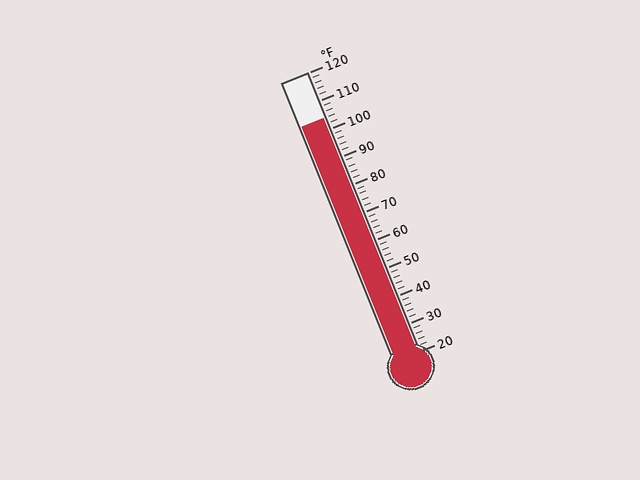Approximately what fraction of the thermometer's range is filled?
The thermometer is filled to approximately 85% of its range.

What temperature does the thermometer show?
The thermometer shows approximately 104°F.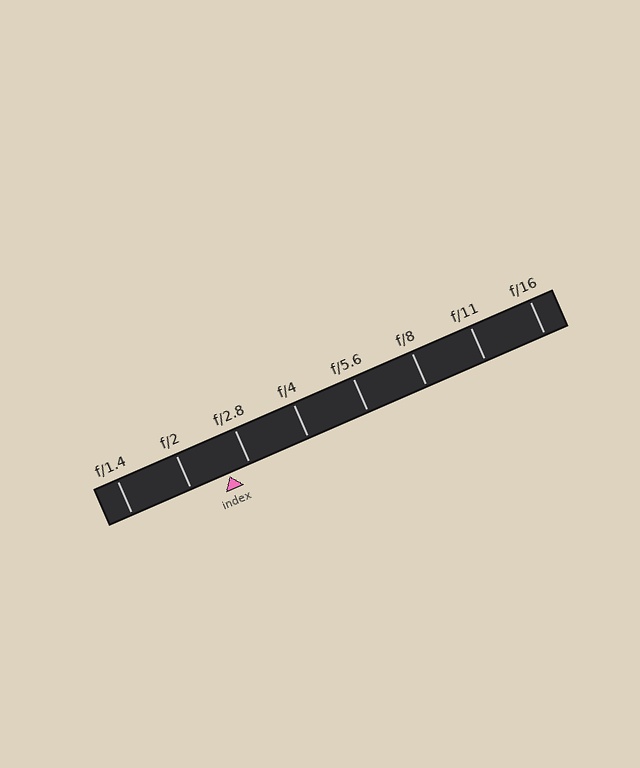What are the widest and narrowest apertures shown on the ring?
The widest aperture shown is f/1.4 and the narrowest is f/16.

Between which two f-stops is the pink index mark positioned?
The index mark is between f/2 and f/2.8.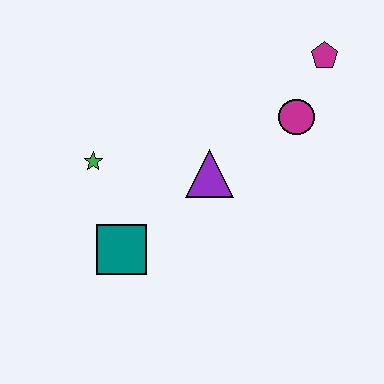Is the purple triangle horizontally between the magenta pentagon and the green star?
Yes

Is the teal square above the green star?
No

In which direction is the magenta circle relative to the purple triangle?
The magenta circle is to the right of the purple triangle.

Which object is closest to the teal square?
The green star is closest to the teal square.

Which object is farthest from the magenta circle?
The teal square is farthest from the magenta circle.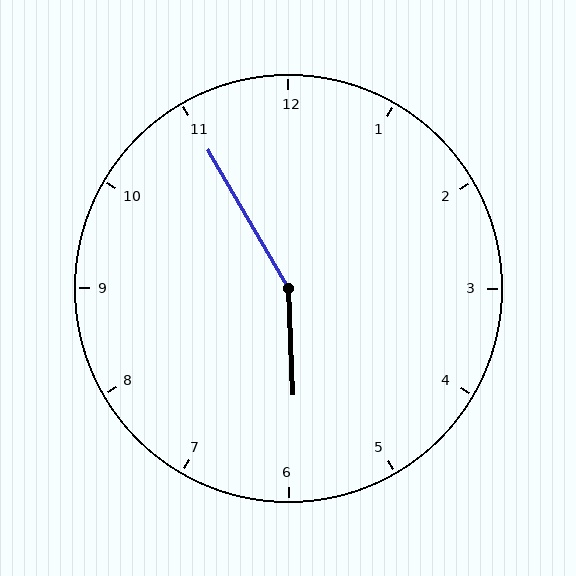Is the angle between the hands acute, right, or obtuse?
It is obtuse.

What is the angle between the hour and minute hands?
Approximately 152 degrees.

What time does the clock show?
5:55.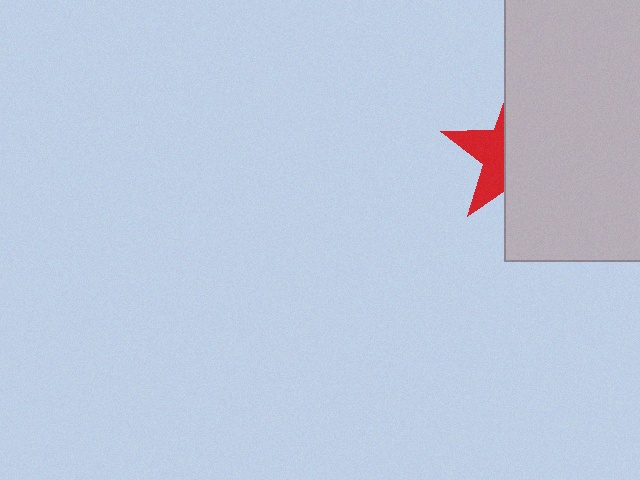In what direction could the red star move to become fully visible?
The red star could move left. That would shift it out from behind the light gray rectangle entirely.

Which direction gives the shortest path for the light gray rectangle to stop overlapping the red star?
Moving right gives the shortest separation.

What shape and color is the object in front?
The object in front is a light gray rectangle.